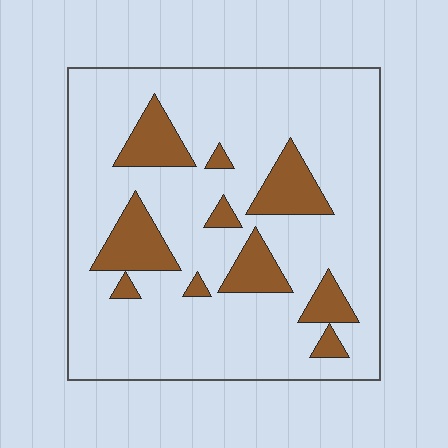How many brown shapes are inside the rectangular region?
10.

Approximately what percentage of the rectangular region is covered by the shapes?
Approximately 20%.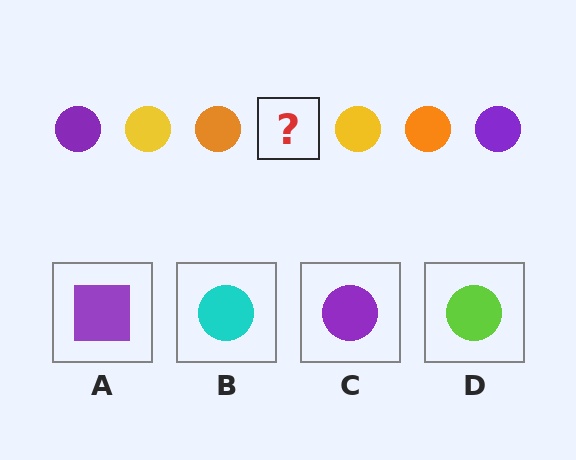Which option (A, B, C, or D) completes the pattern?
C.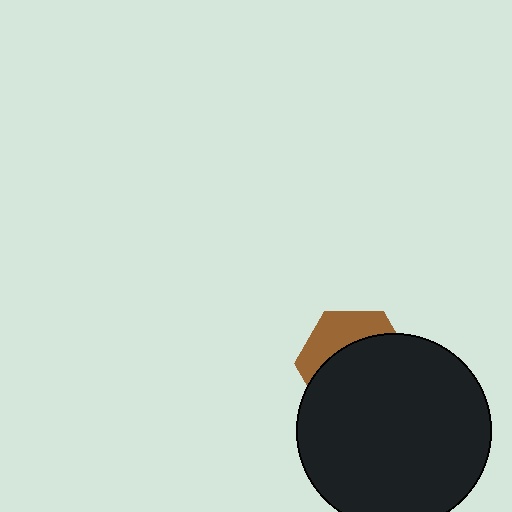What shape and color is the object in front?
The object in front is a black circle.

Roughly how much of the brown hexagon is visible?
A small part of it is visible (roughly 34%).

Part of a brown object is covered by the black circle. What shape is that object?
It is a hexagon.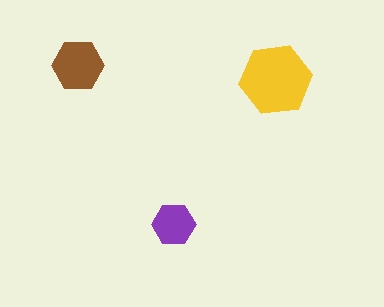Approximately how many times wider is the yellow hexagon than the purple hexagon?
About 1.5 times wider.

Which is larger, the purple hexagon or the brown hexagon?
The brown one.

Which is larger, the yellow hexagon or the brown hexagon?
The yellow one.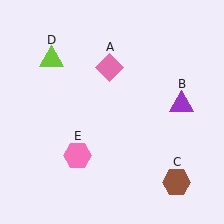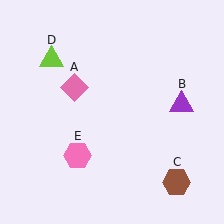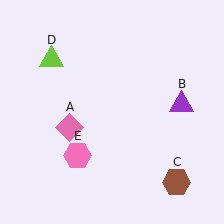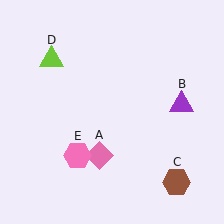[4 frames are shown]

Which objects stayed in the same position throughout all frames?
Purple triangle (object B) and brown hexagon (object C) and lime triangle (object D) and pink hexagon (object E) remained stationary.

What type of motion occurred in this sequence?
The pink diamond (object A) rotated counterclockwise around the center of the scene.